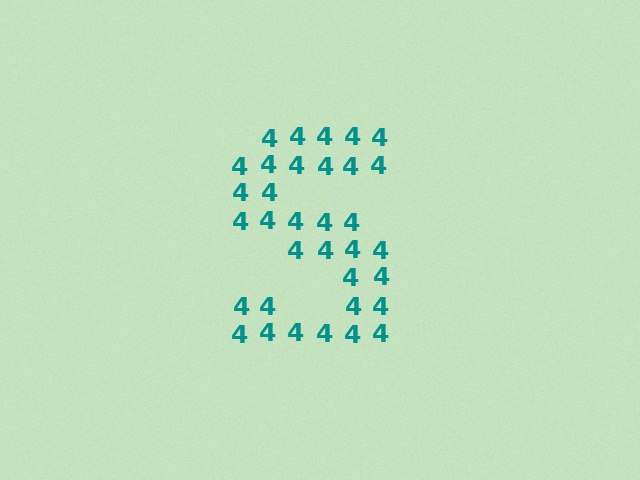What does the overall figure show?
The overall figure shows the letter S.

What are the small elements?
The small elements are digit 4's.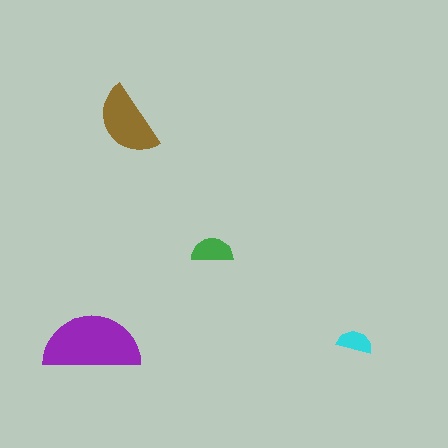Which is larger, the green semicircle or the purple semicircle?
The purple one.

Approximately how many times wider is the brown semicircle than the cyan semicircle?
About 2 times wider.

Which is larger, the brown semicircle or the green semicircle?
The brown one.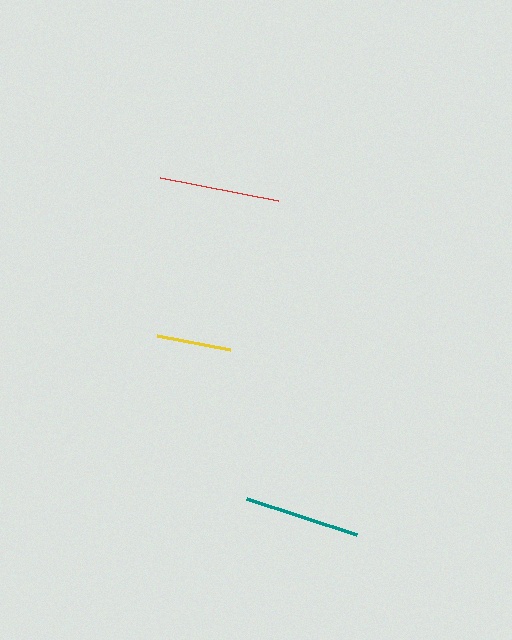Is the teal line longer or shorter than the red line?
The red line is longer than the teal line.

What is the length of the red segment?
The red segment is approximately 121 pixels long.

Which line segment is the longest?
The red line is the longest at approximately 121 pixels.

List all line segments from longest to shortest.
From longest to shortest: red, teal, yellow.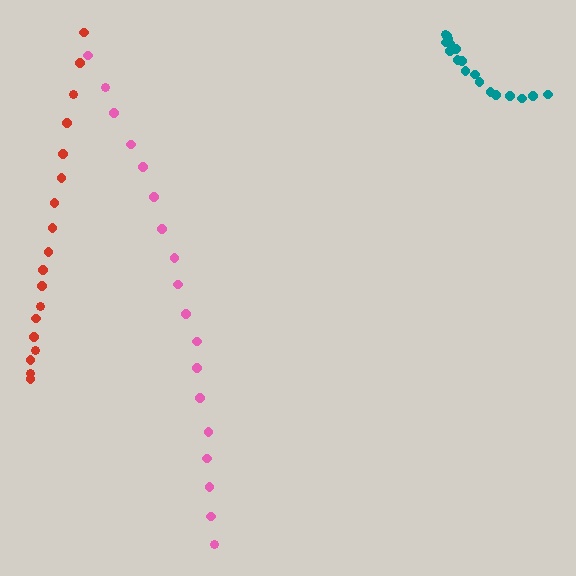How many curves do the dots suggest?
There are 3 distinct paths.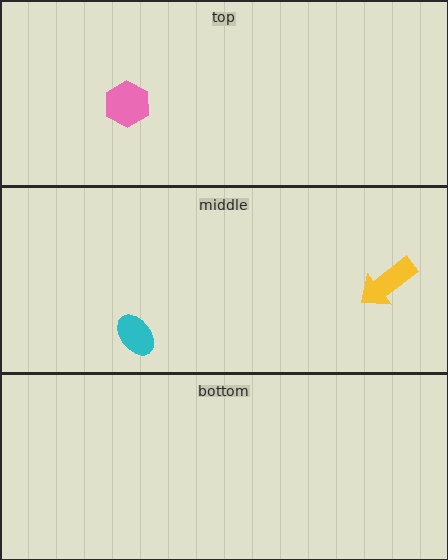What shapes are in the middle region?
The cyan ellipse, the yellow arrow.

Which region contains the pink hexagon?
The top region.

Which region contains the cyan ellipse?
The middle region.